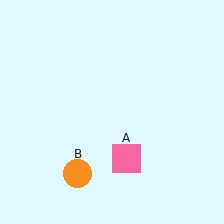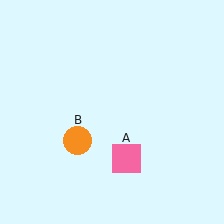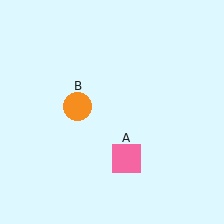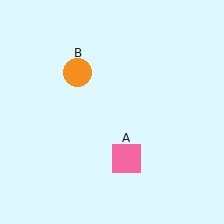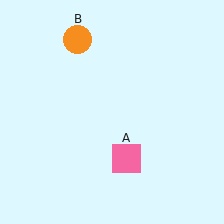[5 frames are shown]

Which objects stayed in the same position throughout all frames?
Pink square (object A) remained stationary.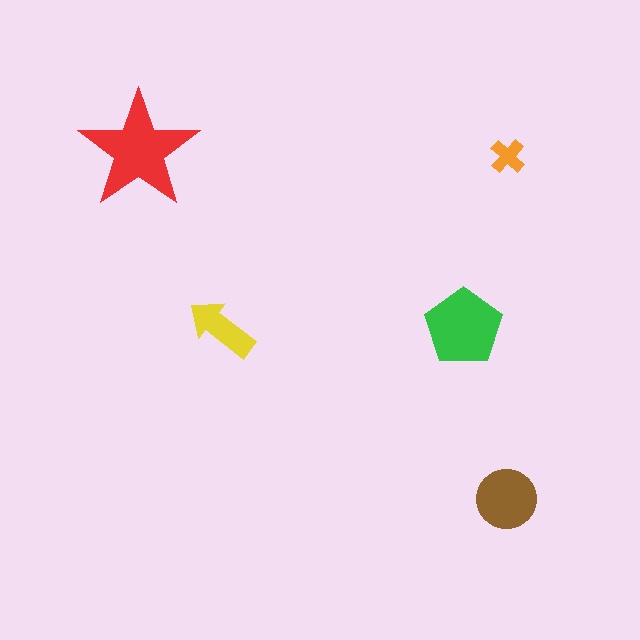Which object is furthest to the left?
The red star is leftmost.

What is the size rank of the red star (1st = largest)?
1st.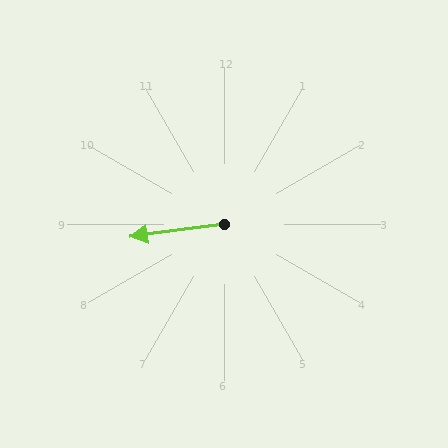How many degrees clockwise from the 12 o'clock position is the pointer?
Approximately 262 degrees.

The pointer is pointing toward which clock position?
Roughly 9 o'clock.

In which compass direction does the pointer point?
West.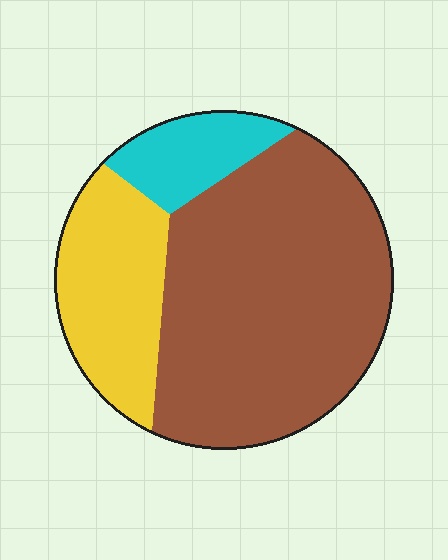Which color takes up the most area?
Brown, at roughly 65%.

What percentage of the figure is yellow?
Yellow takes up about one quarter (1/4) of the figure.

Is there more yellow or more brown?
Brown.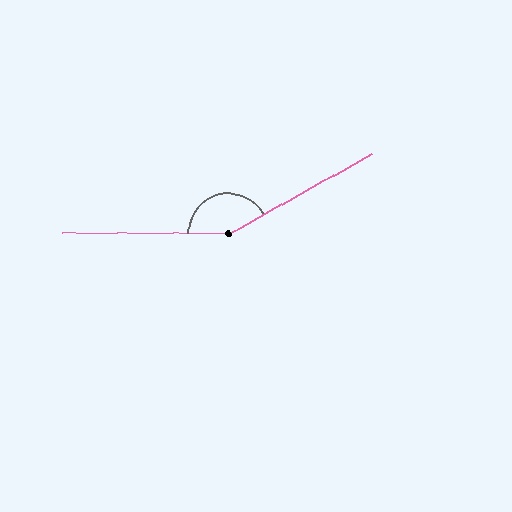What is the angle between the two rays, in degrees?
Approximately 151 degrees.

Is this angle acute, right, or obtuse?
It is obtuse.